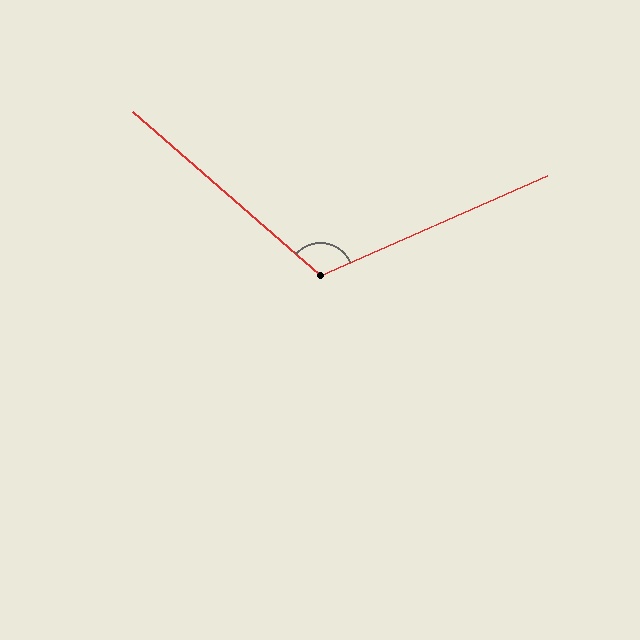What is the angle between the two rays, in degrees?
Approximately 115 degrees.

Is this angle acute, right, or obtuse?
It is obtuse.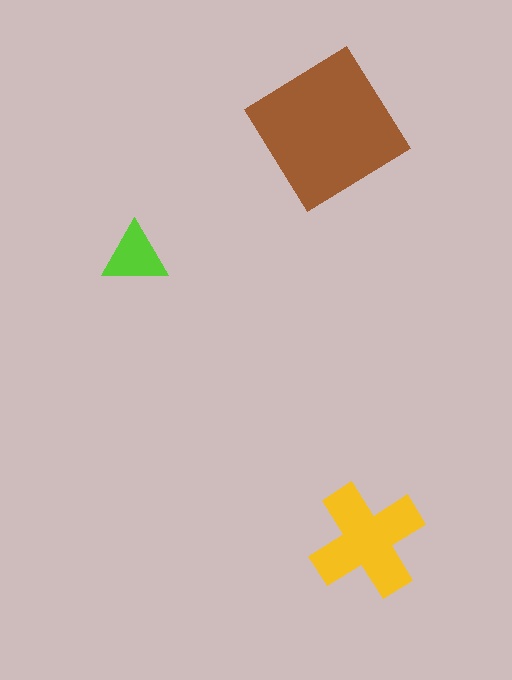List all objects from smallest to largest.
The lime triangle, the yellow cross, the brown diamond.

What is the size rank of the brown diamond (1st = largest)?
1st.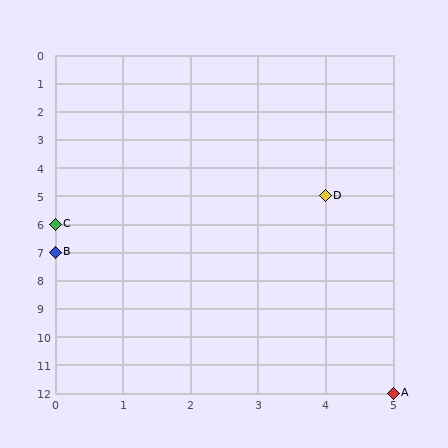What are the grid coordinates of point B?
Point B is at grid coordinates (0, 7).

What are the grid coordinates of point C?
Point C is at grid coordinates (0, 6).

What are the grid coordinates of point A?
Point A is at grid coordinates (5, 12).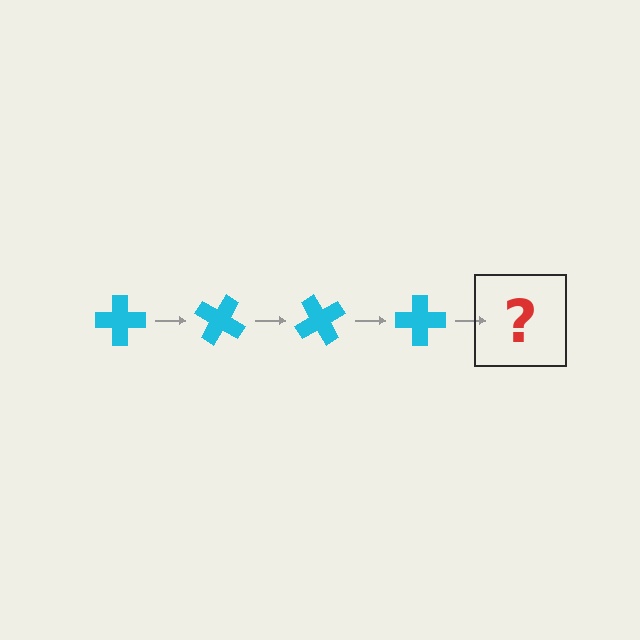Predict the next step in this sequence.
The next step is a cyan cross rotated 120 degrees.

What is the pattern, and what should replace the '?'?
The pattern is that the cross rotates 30 degrees each step. The '?' should be a cyan cross rotated 120 degrees.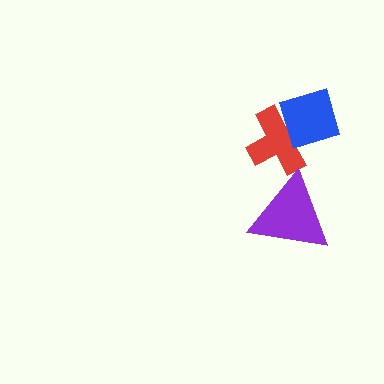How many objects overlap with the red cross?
1 object overlaps with the red cross.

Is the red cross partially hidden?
Yes, it is partially covered by another shape.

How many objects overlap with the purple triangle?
0 objects overlap with the purple triangle.